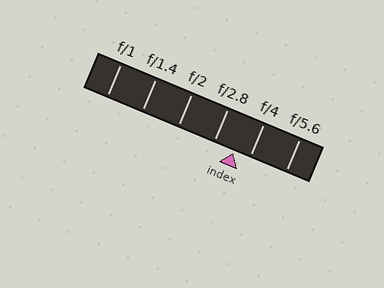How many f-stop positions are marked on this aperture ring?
There are 6 f-stop positions marked.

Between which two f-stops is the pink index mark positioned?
The index mark is between f/2.8 and f/4.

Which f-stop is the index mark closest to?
The index mark is closest to f/4.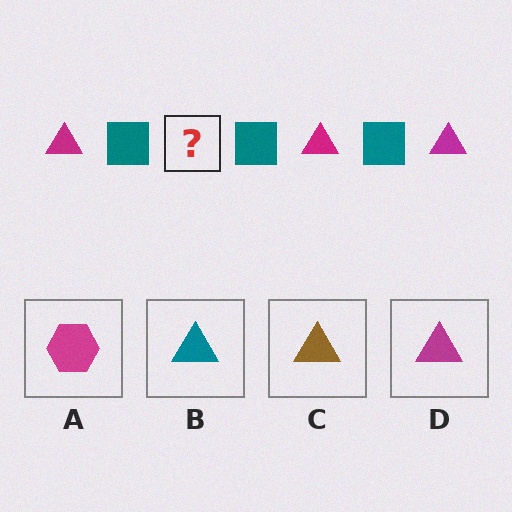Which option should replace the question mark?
Option D.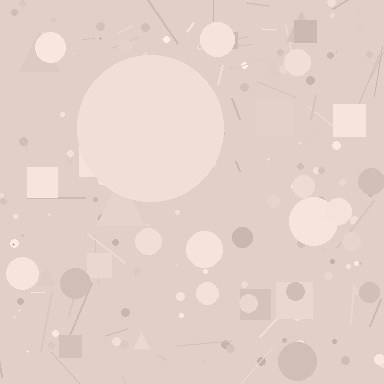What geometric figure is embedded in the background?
A circle is embedded in the background.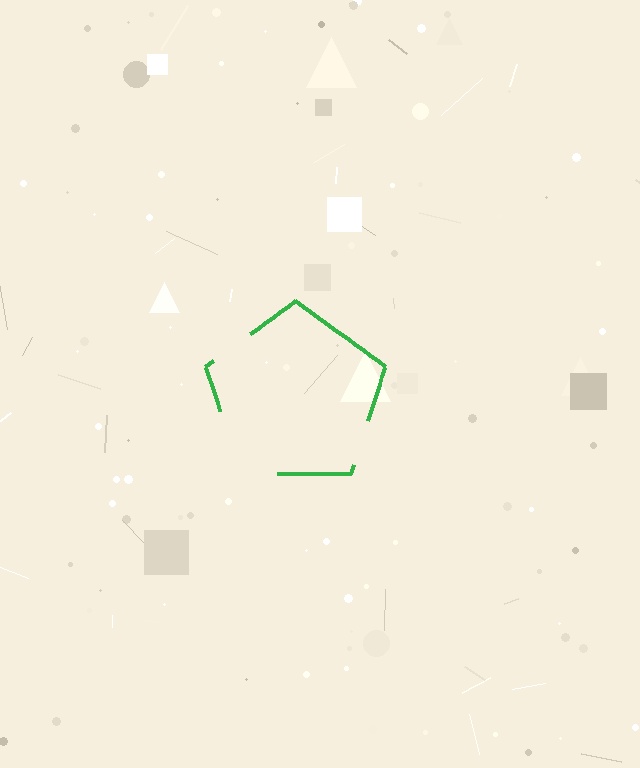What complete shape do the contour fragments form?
The contour fragments form a pentagon.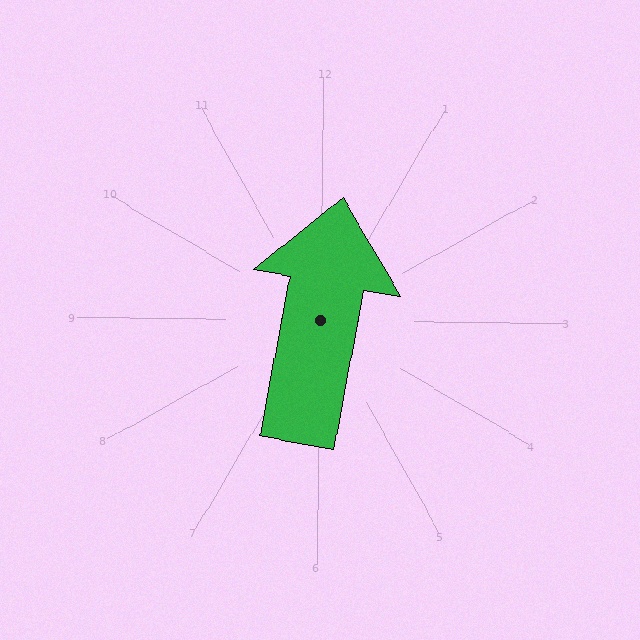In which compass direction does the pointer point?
North.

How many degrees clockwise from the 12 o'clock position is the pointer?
Approximately 10 degrees.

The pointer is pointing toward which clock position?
Roughly 12 o'clock.